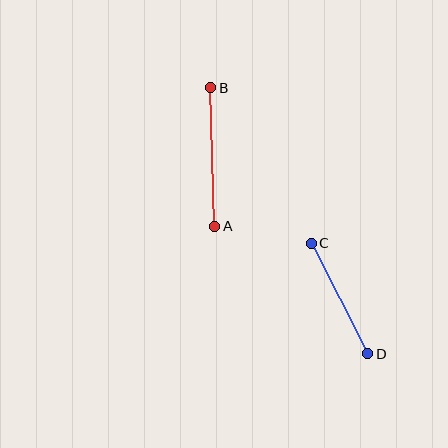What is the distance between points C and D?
The distance is approximately 124 pixels.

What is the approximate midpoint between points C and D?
The midpoint is at approximately (340, 298) pixels.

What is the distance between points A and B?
The distance is approximately 139 pixels.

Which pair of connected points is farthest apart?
Points A and B are farthest apart.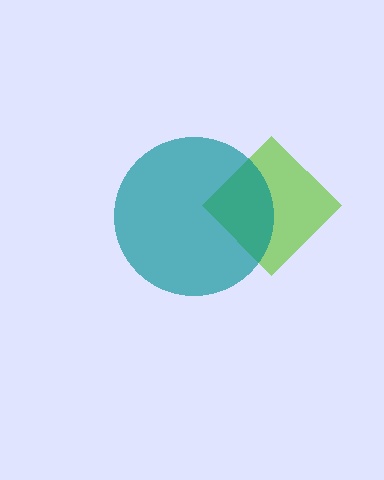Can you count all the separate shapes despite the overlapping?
Yes, there are 2 separate shapes.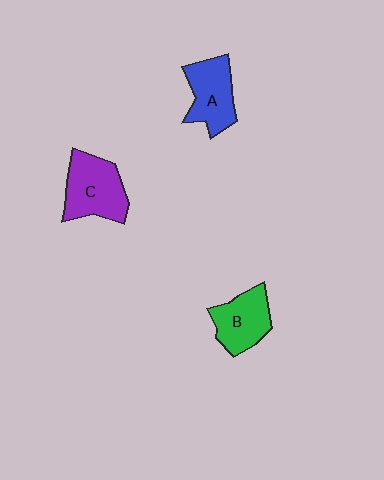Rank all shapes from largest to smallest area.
From largest to smallest: C (purple), A (blue), B (green).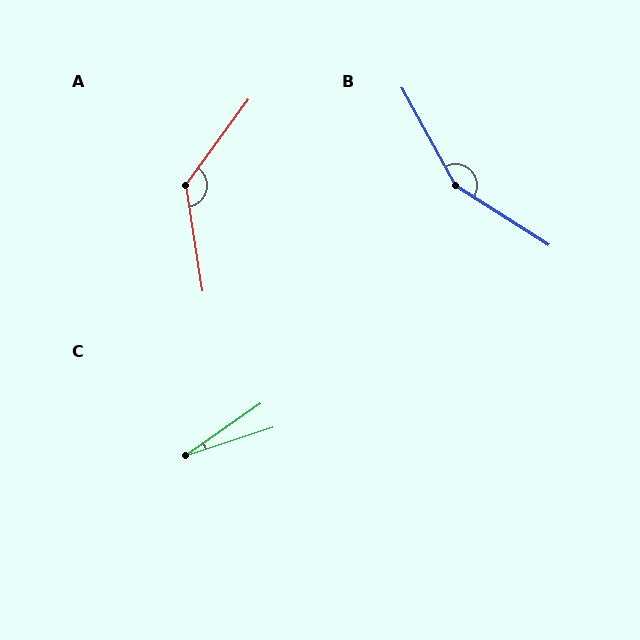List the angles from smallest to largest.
C (17°), A (134°), B (151°).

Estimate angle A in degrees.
Approximately 134 degrees.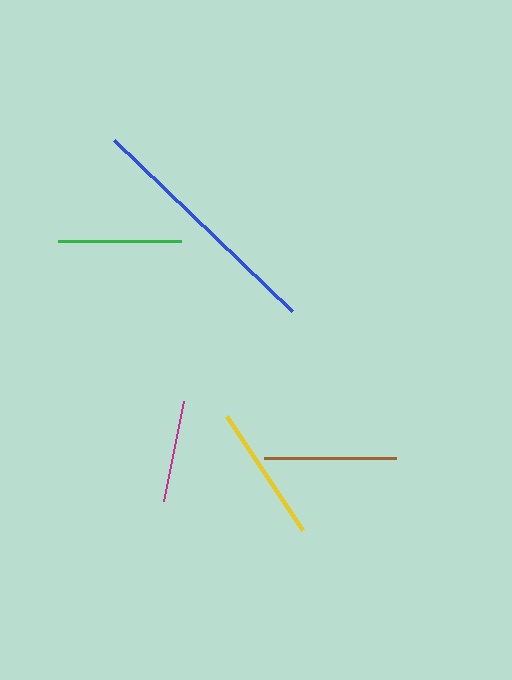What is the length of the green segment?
The green segment is approximately 123 pixels long.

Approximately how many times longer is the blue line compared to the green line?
The blue line is approximately 2.0 times the length of the green line.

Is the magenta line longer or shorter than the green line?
The green line is longer than the magenta line.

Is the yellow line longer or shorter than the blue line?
The blue line is longer than the yellow line.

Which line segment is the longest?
The blue line is the longest at approximately 246 pixels.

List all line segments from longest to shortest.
From longest to shortest: blue, yellow, brown, green, magenta.